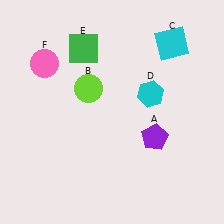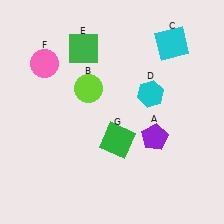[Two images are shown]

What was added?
A green square (G) was added in Image 2.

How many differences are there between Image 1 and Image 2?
There is 1 difference between the two images.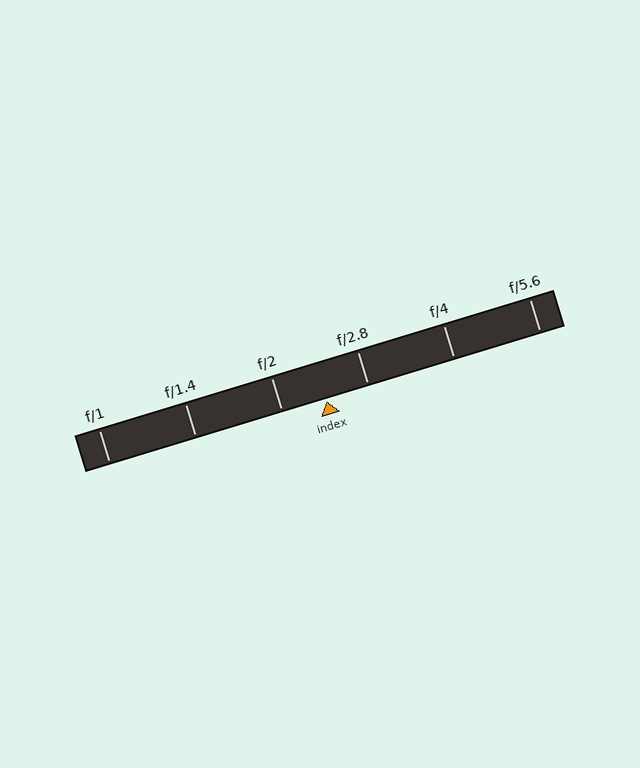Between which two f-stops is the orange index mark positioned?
The index mark is between f/2 and f/2.8.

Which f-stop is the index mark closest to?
The index mark is closest to f/2.8.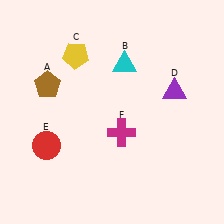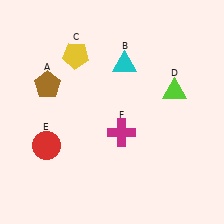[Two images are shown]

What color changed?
The triangle (D) changed from purple in Image 1 to lime in Image 2.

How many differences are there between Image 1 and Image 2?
There is 1 difference between the two images.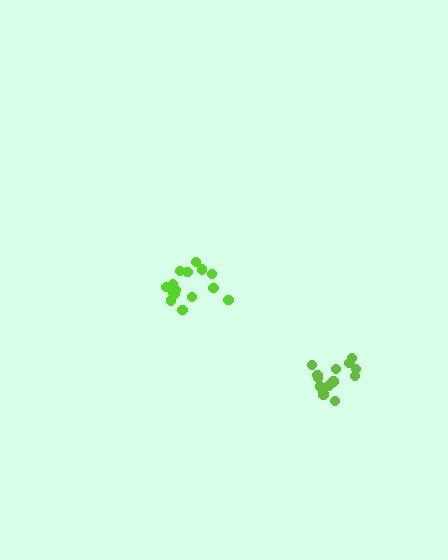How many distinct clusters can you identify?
There are 2 distinct clusters.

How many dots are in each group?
Group 1: 15 dots, Group 2: 13 dots (28 total).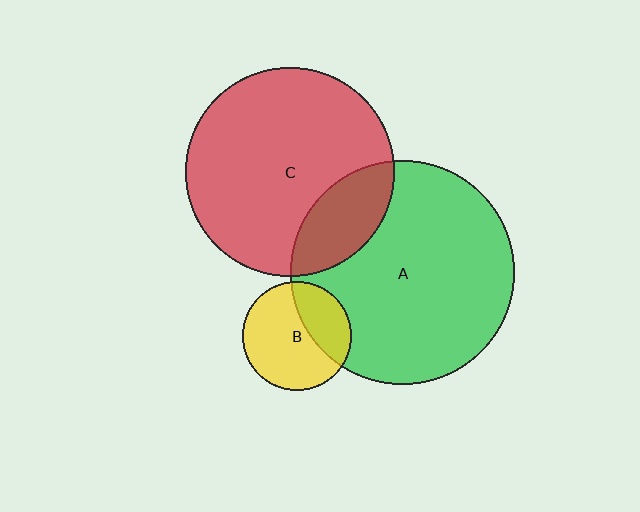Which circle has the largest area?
Circle A (green).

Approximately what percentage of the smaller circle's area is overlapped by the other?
Approximately 20%.